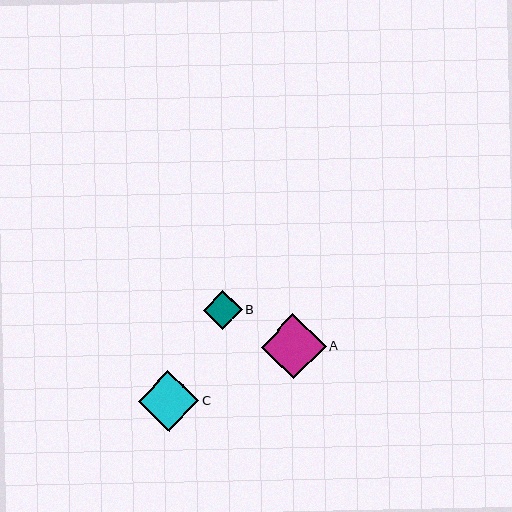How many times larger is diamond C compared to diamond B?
Diamond C is approximately 1.6 times the size of diamond B.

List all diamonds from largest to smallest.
From largest to smallest: A, C, B.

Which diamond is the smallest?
Diamond B is the smallest with a size of approximately 39 pixels.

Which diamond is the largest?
Diamond A is the largest with a size of approximately 65 pixels.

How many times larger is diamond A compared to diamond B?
Diamond A is approximately 1.7 times the size of diamond B.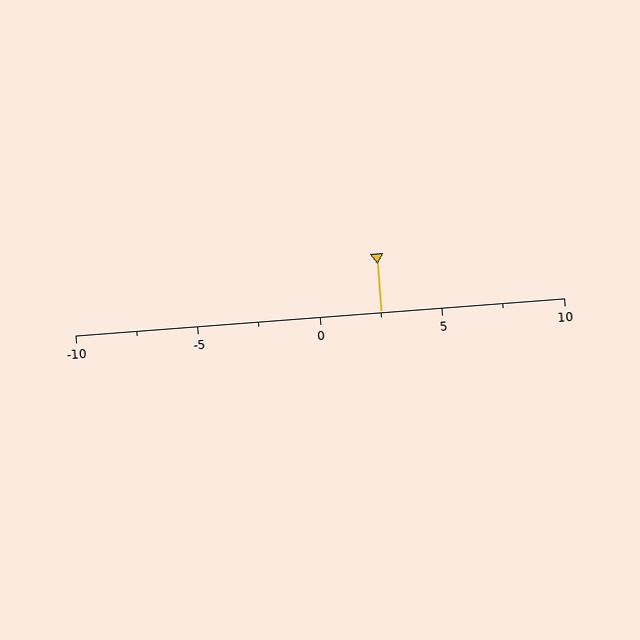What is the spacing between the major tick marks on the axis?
The major ticks are spaced 5 apart.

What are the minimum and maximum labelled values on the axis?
The axis runs from -10 to 10.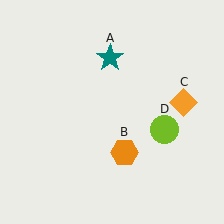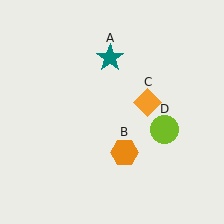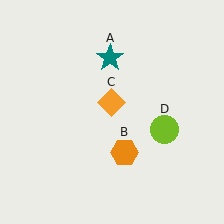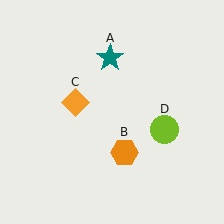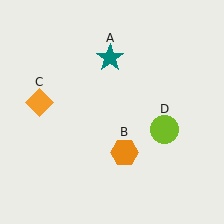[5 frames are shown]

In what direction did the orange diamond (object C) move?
The orange diamond (object C) moved left.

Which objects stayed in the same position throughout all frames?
Teal star (object A) and orange hexagon (object B) and lime circle (object D) remained stationary.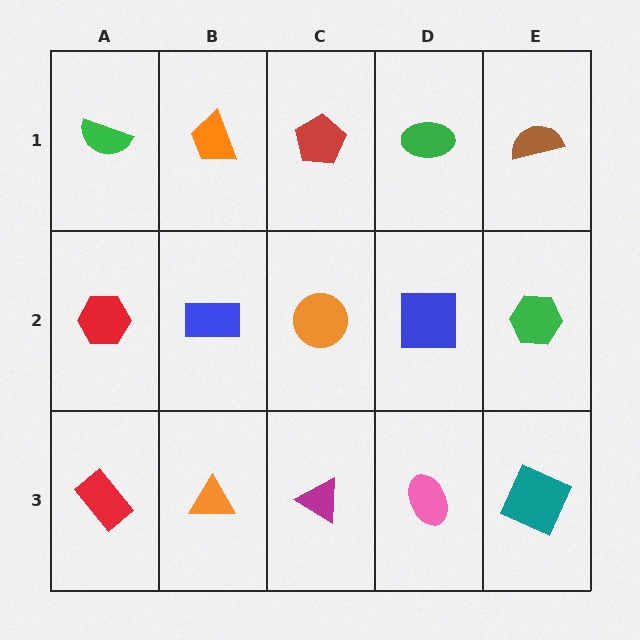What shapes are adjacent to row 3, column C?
An orange circle (row 2, column C), an orange triangle (row 3, column B), a pink ellipse (row 3, column D).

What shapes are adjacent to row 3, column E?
A green hexagon (row 2, column E), a pink ellipse (row 3, column D).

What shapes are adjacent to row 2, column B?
An orange trapezoid (row 1, column B), an orange triangle (row 3, column B), a red hexagon (row 2, column A), an orange circle (row 2, column C).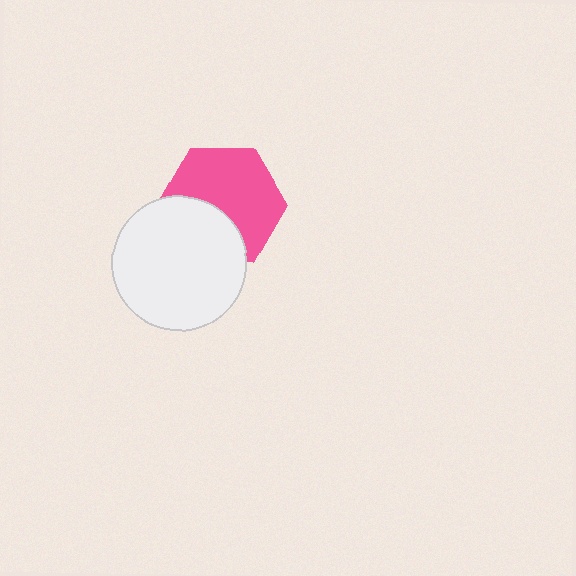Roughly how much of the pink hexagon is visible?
About half of it is visible (roughly 64%).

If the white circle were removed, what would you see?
You would see the complete pink hexagon.